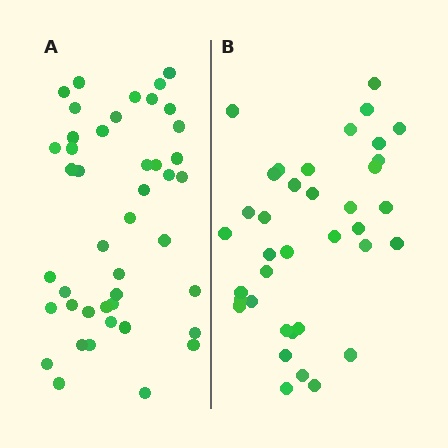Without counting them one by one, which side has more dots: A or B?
Region A (the left region) has more dots.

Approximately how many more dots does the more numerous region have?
Region A has roughly 8 or so more dots than region B.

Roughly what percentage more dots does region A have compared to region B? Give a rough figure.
About 20% more.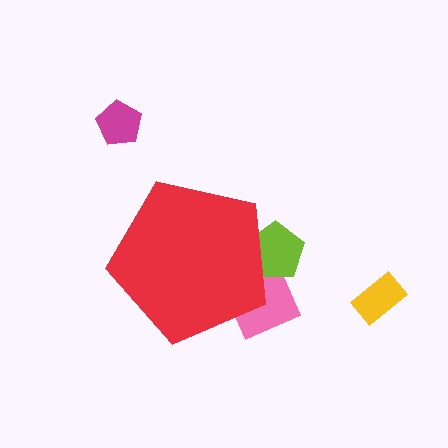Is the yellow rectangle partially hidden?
No, the yellow rectangle is fully visible.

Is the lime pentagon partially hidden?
Yes, the lime pentagon is partially hidden behind the red pentagon.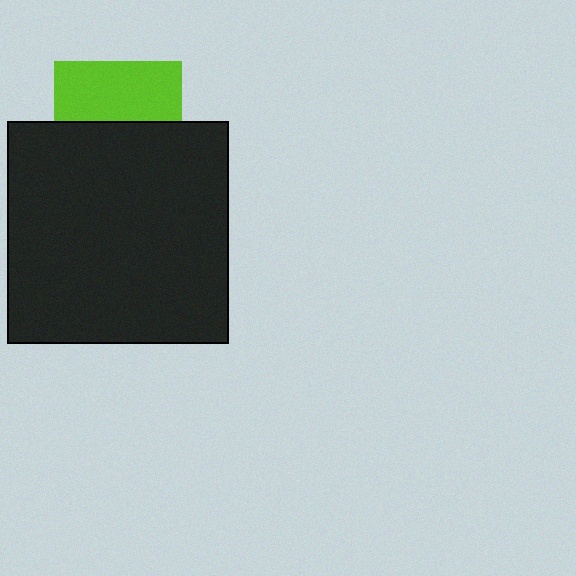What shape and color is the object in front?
The object in front is a black square.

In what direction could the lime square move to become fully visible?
The lime square could move up. That would shift it out from behind the black square entirely.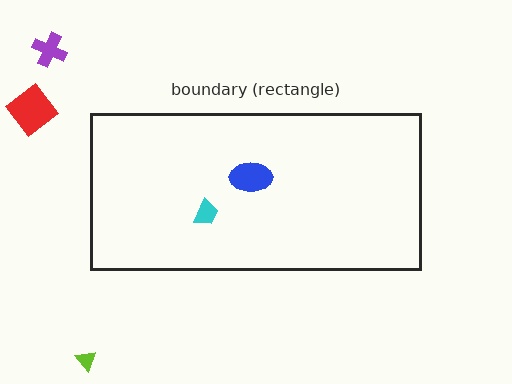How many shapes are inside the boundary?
2 inside, 3 outside.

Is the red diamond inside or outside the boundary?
Outside.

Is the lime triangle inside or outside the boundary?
Outside.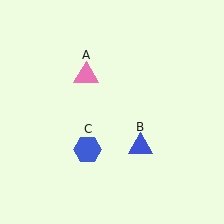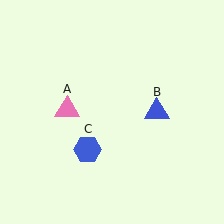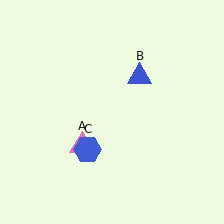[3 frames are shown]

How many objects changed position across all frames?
2 objects changed position: pink triangle (object A), blue triangle (object B).